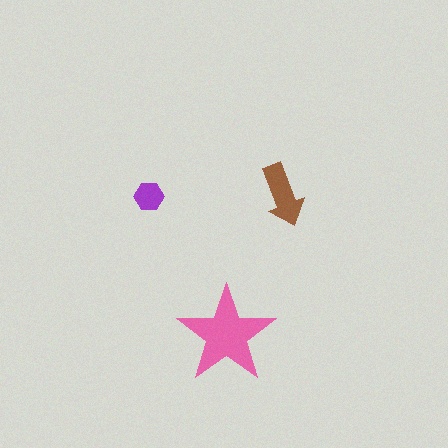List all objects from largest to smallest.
The pink star, the brown arrow, the purple hexagon.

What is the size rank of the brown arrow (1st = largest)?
2nd.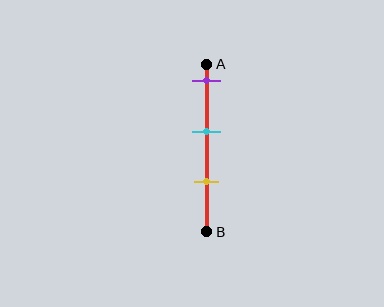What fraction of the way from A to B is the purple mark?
The purple mark is approximately 10% (0.1) of the way from A to B.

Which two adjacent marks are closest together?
The cyan and yellow marks are the closest adjacent pair.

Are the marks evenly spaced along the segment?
Yes, the marks are approximately evenly spaced.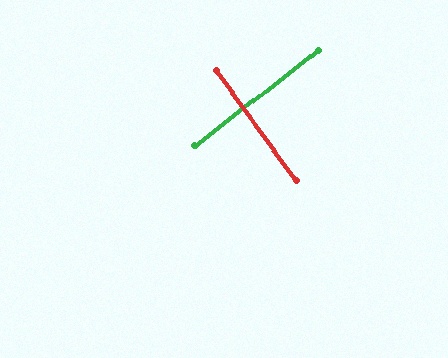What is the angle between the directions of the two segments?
Approximately 88 degrees.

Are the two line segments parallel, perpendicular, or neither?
Perpendicular — they meet at approximately 88°.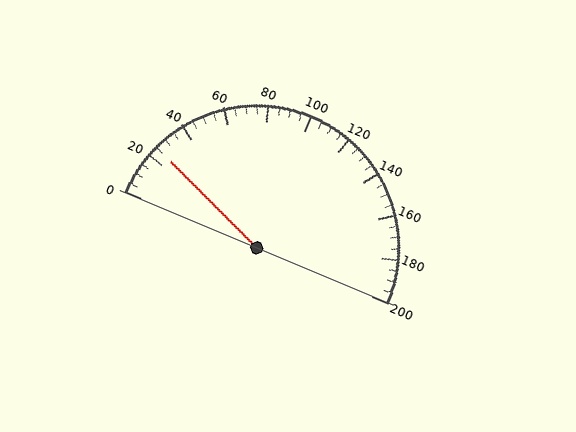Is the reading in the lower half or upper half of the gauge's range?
The reading is in the lower half of the range (0 to 200).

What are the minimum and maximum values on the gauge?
The gauge ranges from 0 to 200.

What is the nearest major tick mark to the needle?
The nearest major tick mark is 20.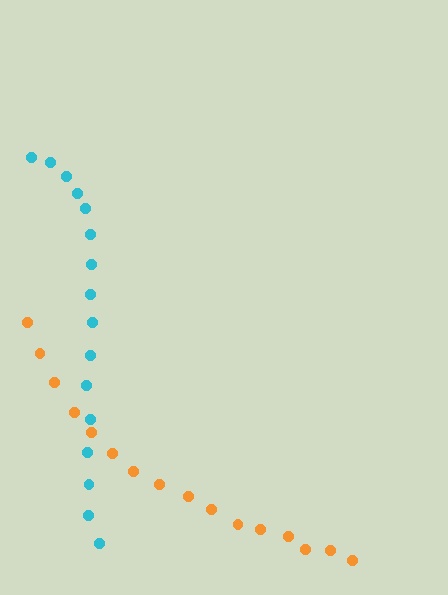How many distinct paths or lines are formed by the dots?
There are 2 distinct paths.